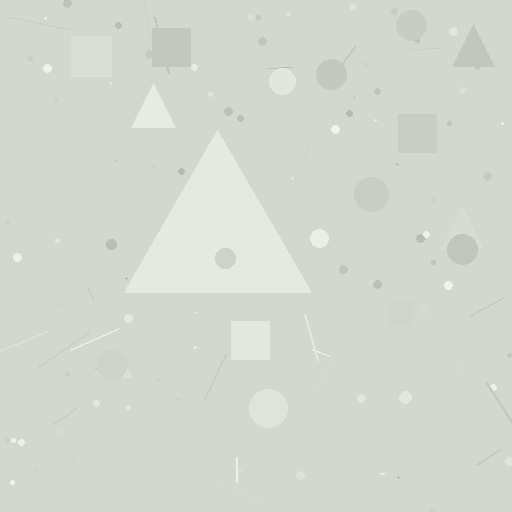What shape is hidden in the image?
A triangle is hidden in the image.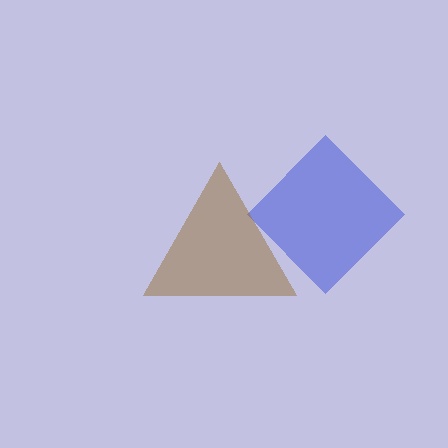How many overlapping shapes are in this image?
There are 2 overlapping shapes in the image.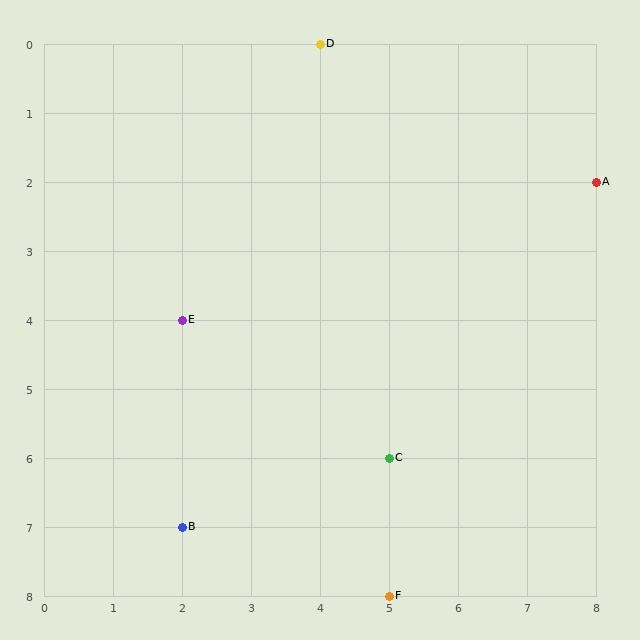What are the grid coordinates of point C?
Point C is at grid coordinates (5, 6).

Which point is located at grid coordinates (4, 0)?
Point D is at (4, 0).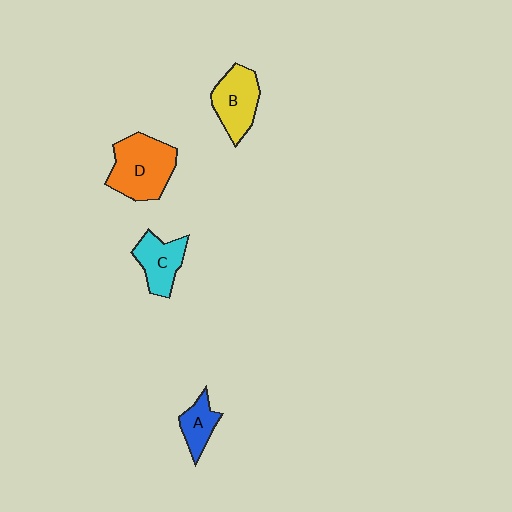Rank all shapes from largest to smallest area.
From largest to smallest: D (orange), B (yellow), C (cyan), A (blue).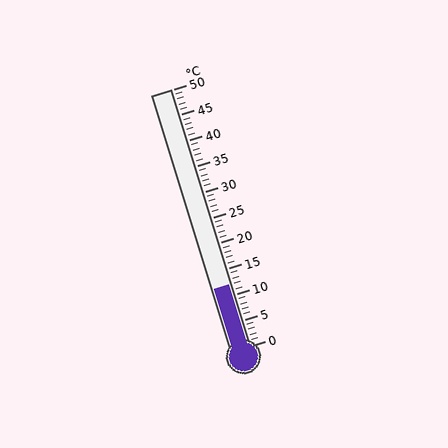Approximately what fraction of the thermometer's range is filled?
The thermometer is filled to approximately 25% of its range.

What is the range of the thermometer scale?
The thermometer scale ranges from 0°C to 50°C.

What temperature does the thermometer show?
The thermometer shows approximately 12°C.